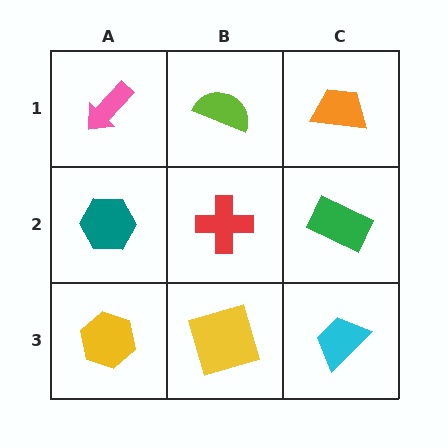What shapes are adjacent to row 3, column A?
A teal hexagon (row 2, column A), a yellow square (row 3, column B).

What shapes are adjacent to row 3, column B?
A red cross (row 2, column B), a yellow hexagon (row 3, column A), a cyan trapezoid (row 3, column C).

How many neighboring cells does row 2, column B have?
4.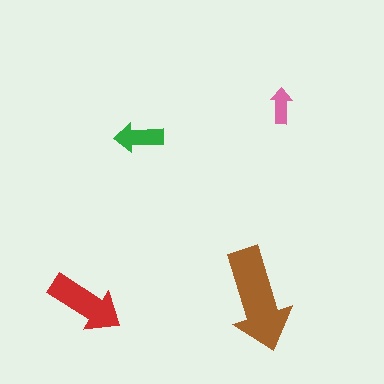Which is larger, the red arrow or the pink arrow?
The red one.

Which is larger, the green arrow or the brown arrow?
The brown one.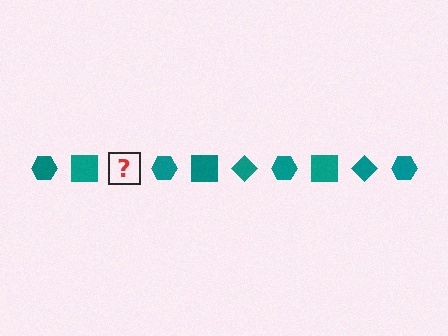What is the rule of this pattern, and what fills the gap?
The rule is that the pattern cycles through hexagon, square, diamond shapes in teal. The gap should be filled with a teal diamond.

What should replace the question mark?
The question mark should be replaced with a teal diamond.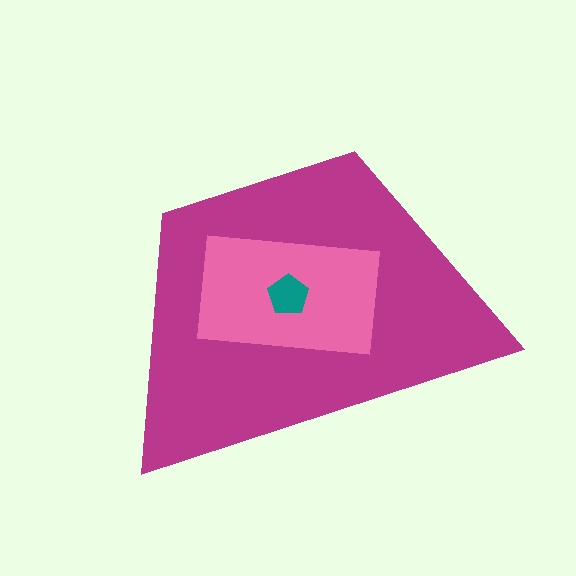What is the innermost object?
The teal pentagon.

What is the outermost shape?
The magenta trapezoid.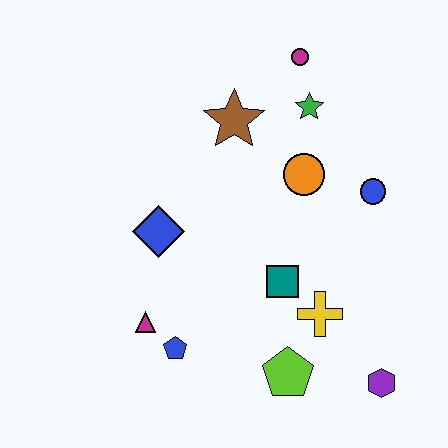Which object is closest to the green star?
The magenta circle is closest to the green star.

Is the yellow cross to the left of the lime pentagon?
No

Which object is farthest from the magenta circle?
The purple hexagon is farthest from the magenta circle.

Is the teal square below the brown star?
Yes